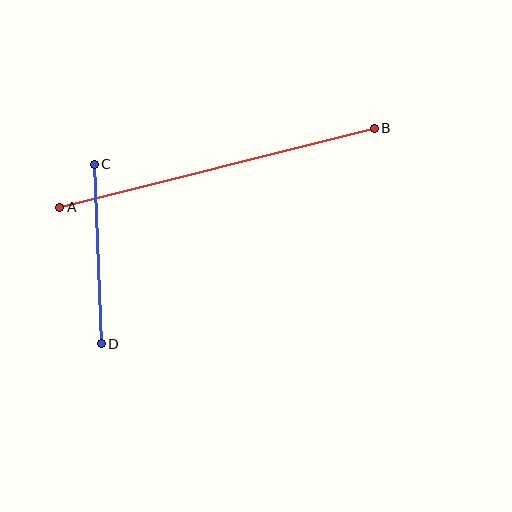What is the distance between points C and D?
The distance is approximately 179 pixels.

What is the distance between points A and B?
The distance is approximately 324 pixels.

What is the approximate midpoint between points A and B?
The midpoint is at approximately (217, 168) pixels.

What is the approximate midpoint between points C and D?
The midpoint is at approximately (98, 254) pixels.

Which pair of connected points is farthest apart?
Points A and B are farthest apart.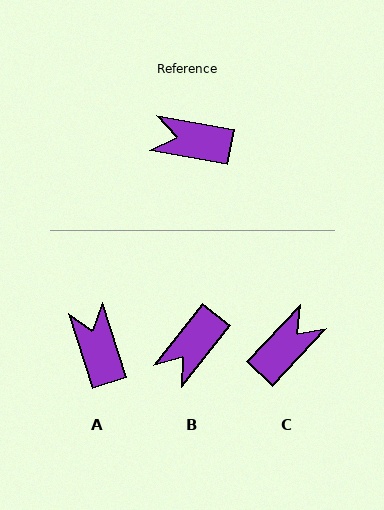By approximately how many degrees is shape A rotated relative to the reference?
Approximately 62 degrees clockwise.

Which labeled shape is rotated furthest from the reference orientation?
C, about 123 degrees away.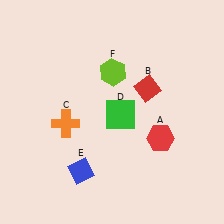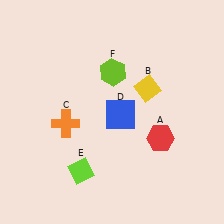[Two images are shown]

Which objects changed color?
B changed from red to yellow. D changed from green to blue. E changed from blue to lime.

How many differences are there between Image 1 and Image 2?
There are 3 differences between the two images.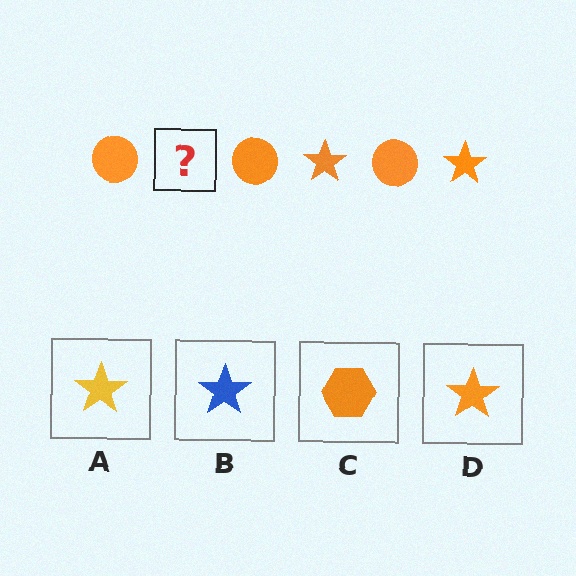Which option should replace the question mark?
Option D.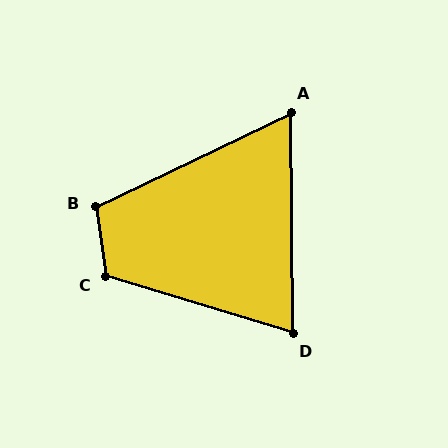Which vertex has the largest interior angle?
C, at approximately 115 degrees.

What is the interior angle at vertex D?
Approximately 73 degrees (acute).